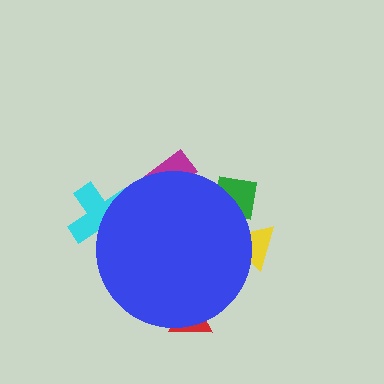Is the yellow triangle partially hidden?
Yes, the yellow triangle is partially hidden behind the blue circle.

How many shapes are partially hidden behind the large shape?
5 shapes are partially hidden.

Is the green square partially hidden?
Yes, the green square is partially hidden behind the blue circle.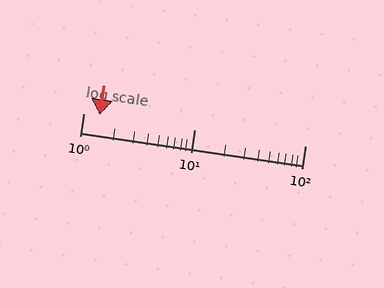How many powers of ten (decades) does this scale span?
The scale spans 2 decades, from 1 to 100.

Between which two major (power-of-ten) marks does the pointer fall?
The pointer is between 1 and 10.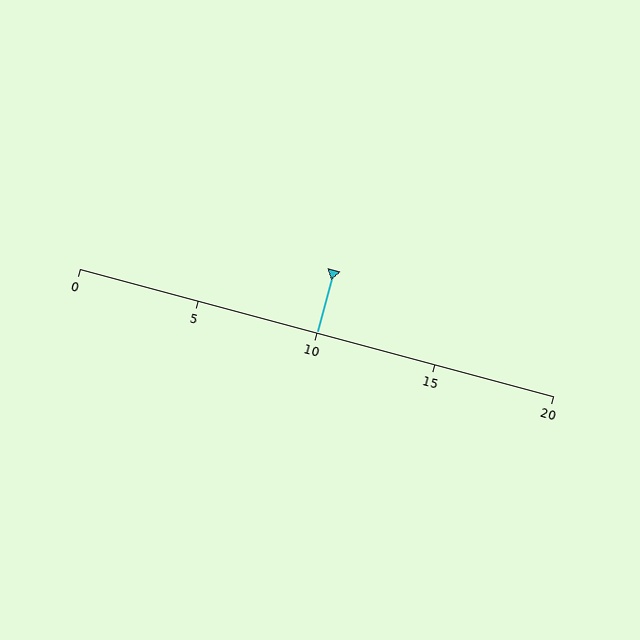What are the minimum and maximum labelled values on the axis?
The axis runs from 0 to 20.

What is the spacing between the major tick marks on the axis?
The major ticks are spaced 5 apart.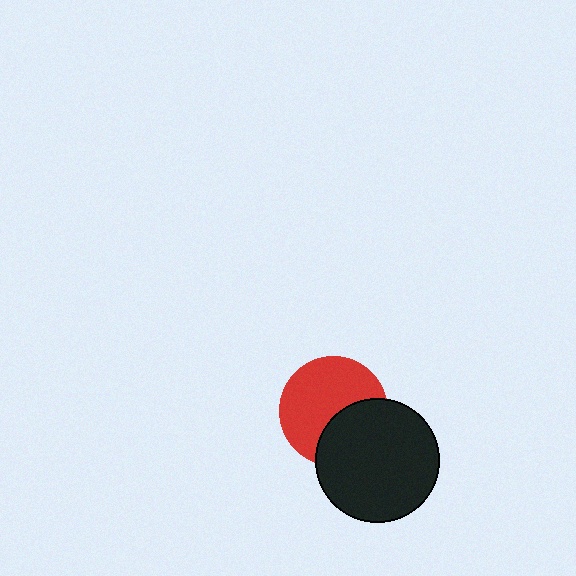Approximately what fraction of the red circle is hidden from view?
Roughly 37% of the red circle is hidden behind the black circle.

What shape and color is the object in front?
The object in front is a black circle.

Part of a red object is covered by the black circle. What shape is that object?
It is a circle.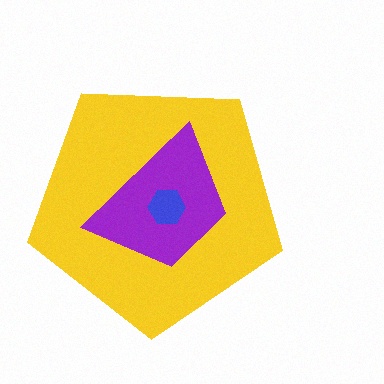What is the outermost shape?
The yellow pentagon.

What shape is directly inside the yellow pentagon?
The purple trapezoid.